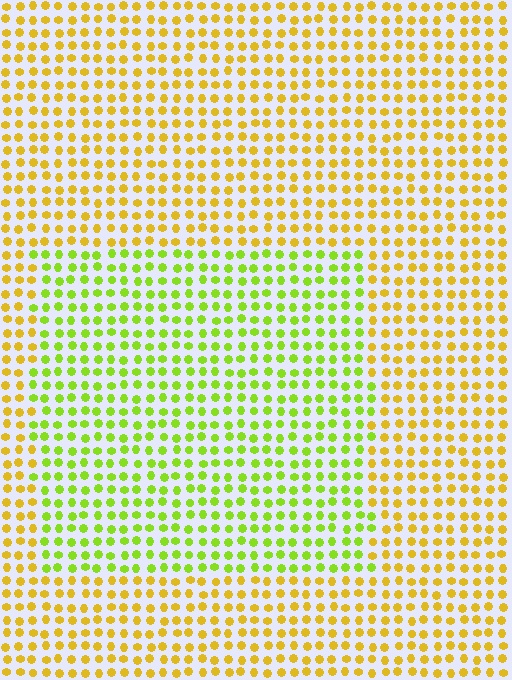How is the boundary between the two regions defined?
The boundary is defined purely by a slight shift in hue (about 40 degrees). Spacing, size, and orientation are identical on both sides.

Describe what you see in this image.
The image is filled with small yellow elements in a uniform arrangement. A rectangle-shaped region is visible where the elements are tinted to a slightly different hue, forming a subtle color boundary.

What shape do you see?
I see a rectangle.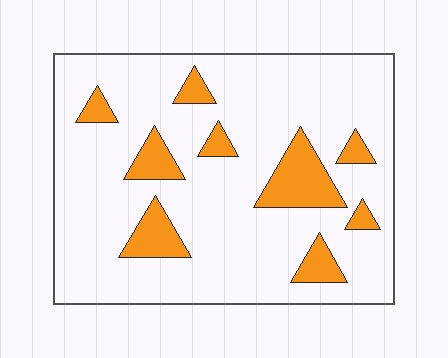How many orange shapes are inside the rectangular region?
9.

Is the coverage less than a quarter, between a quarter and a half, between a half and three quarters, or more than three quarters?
Less than a quarter.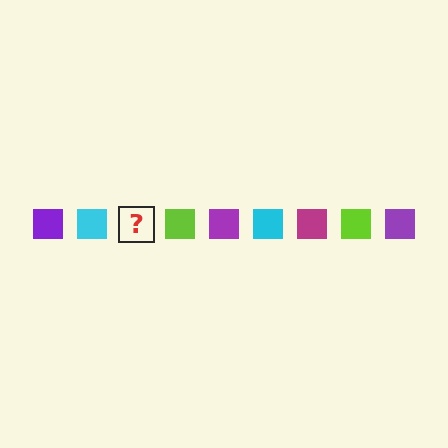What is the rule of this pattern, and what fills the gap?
The rule is that the pattern cycles through purple, cyan, magenta, lime squares. The gap should be filled with a magenta square.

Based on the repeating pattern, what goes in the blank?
The blank should be a magenta square.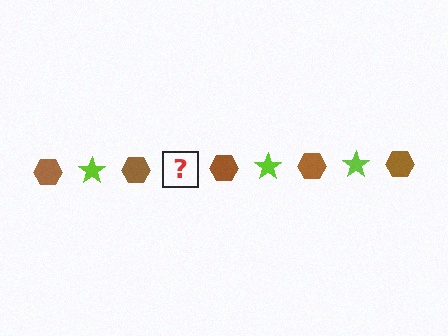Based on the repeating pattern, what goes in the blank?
The blank should be a lime star.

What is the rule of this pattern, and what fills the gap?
The rule is that the pattern alternates between brown hexagon and lime star. The gap should be filled with a lime star.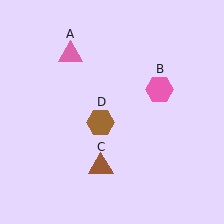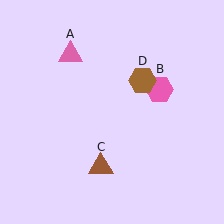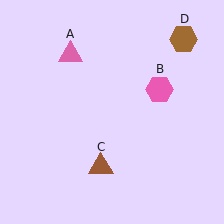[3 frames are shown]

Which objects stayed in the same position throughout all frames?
Pink triangle (object A) and pink hexagon (object B) and brown triangle (object C) remained stationary.